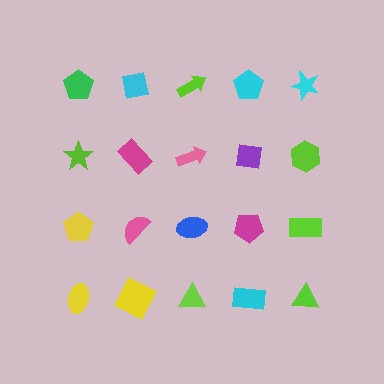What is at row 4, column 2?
A yellow square.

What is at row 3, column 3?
A blue ellipse.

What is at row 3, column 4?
A magenta pentagon.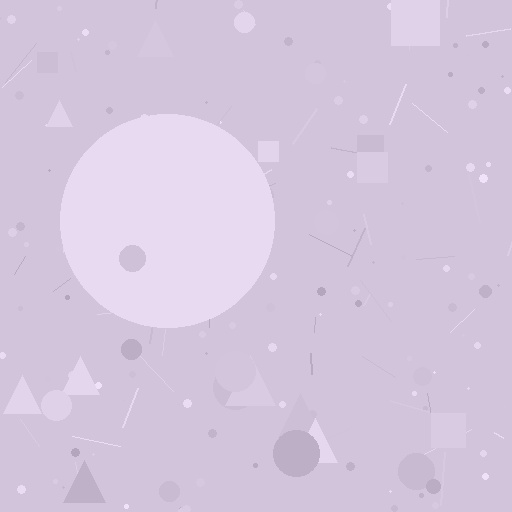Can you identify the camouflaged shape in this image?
The camouflaged shape is a circle.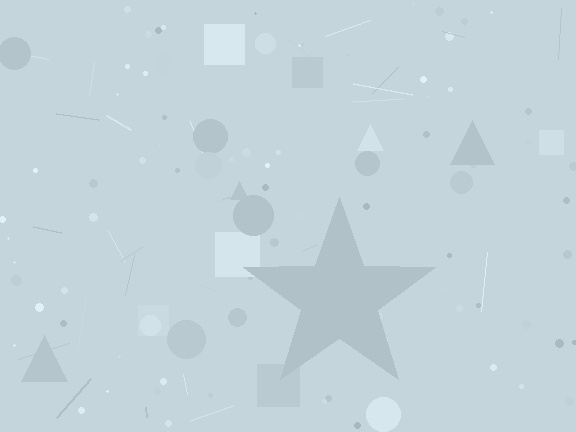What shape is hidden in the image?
A star is hidden in the image.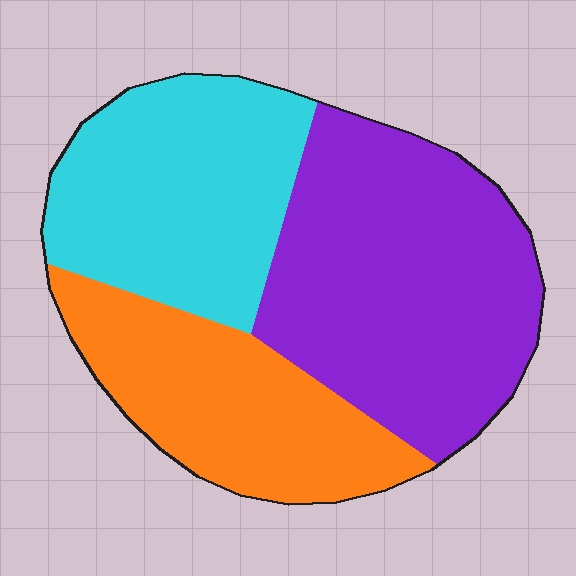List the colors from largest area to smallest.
From largest to smallest: purple, cyan, orange.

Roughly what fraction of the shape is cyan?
Cyan takes up about one third (1/3) of the shape.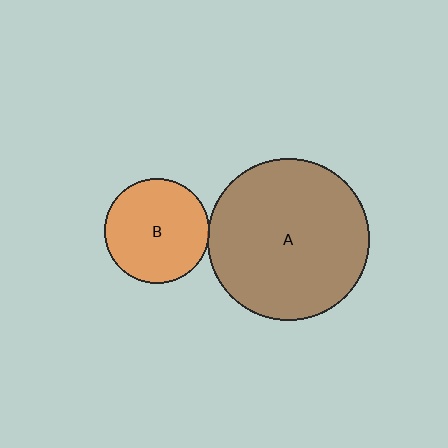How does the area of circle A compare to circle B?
Approximately 2.4 times.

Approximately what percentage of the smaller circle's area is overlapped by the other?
Approximately 5%.